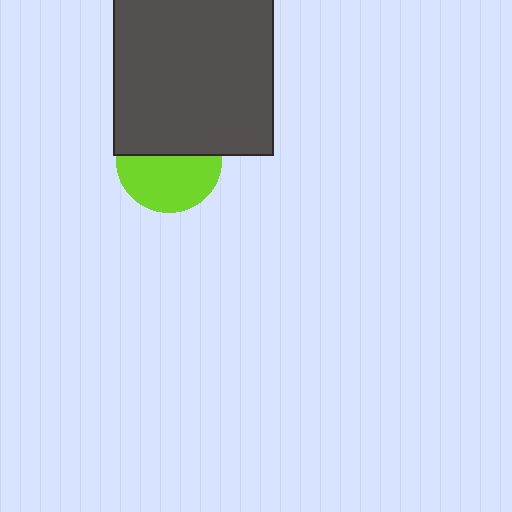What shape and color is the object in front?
The object in front is a dark gray square.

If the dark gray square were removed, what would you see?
You would see the complete lime circle.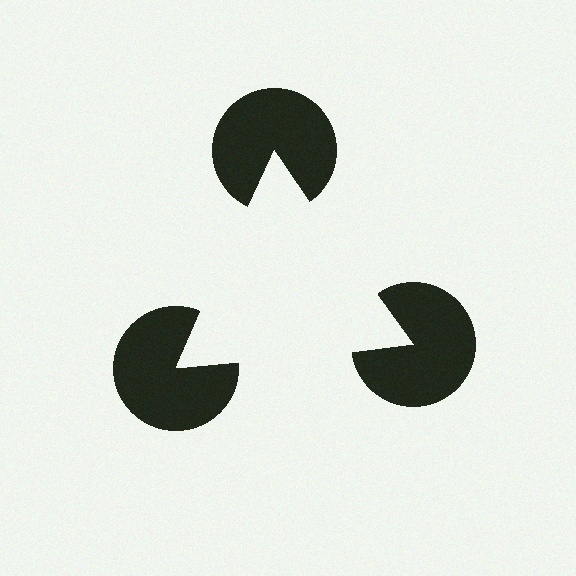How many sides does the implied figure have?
3 sides.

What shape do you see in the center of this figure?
An illusory triangle — its edges are inferred from the aligned wedge cuts in the pac-man discs, not physically drawn.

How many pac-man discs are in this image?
There are 3 — one at each vertex of the illusory triangle.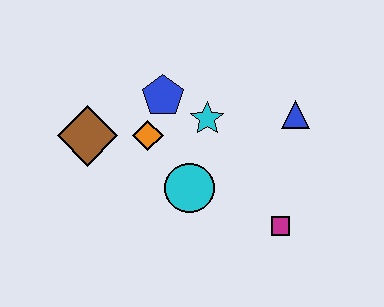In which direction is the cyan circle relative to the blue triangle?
The cyan circle is to the left of the blue triangle.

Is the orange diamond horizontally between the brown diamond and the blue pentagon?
Yes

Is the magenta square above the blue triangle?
No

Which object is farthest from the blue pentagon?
The magenta square is farthest from the blue pentagon.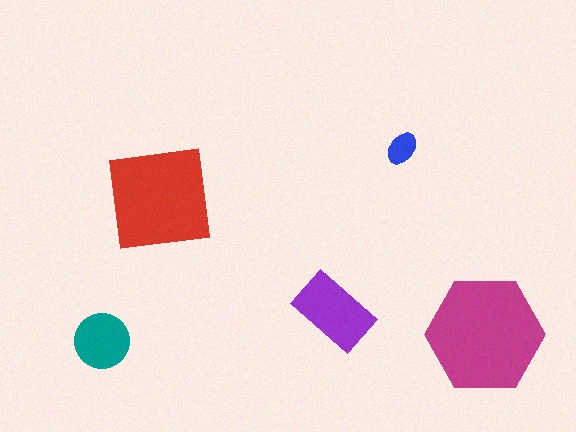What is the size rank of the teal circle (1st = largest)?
4th.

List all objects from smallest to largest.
The blue ellipse, the teal circle, the purple rectangle, the red square, the magenta hexagon.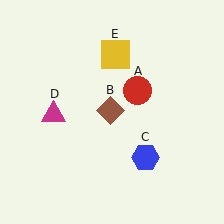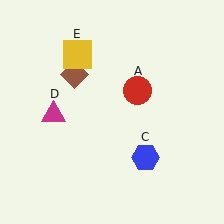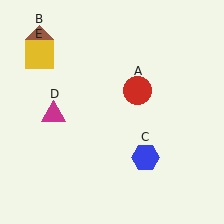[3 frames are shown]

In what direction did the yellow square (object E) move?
The yellow square (object E) moved left.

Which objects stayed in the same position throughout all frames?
Red circle (object A) and blue hexagon (object C) and magenta triangle (object D) remained stationary.